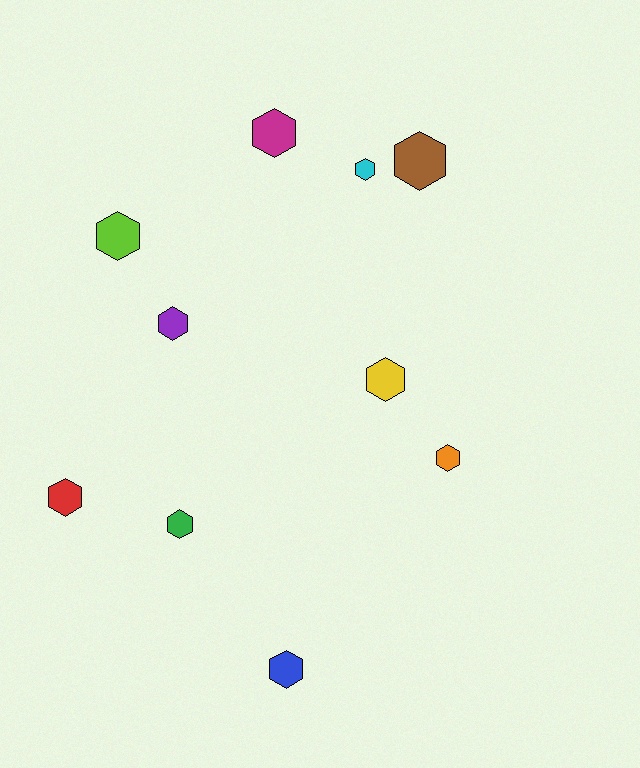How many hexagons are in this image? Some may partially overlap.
There are 10 hexagons.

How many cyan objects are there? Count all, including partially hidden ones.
There is 1 cyan object.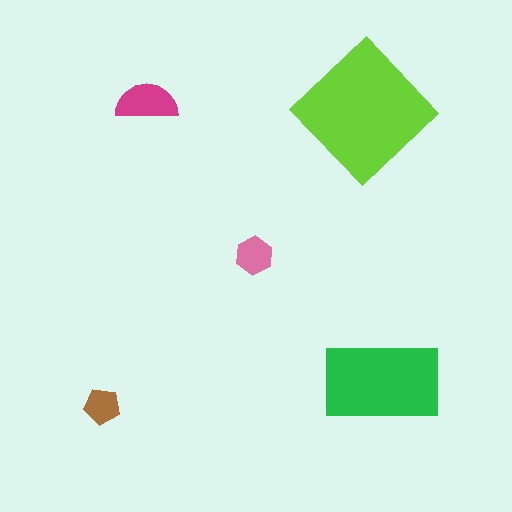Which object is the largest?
The lime diamond.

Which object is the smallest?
The brown pentagon.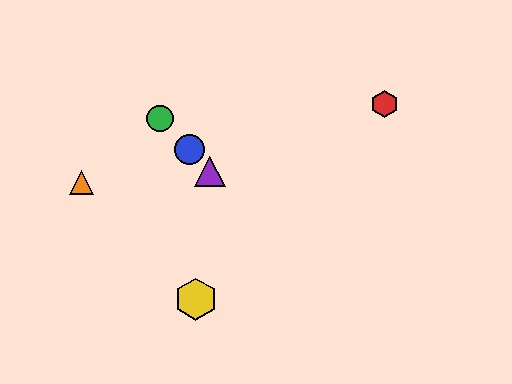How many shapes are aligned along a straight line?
3 shapes (the blue circle, the green circle, the purple triangle) are aligned along a straight line.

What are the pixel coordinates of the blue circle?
The blue circle is at (189, 149).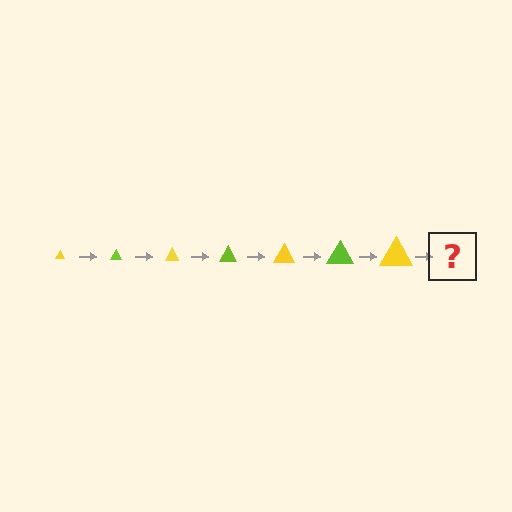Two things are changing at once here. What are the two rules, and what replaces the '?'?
The two rules are that the triangle grows larger each step and the color cycles through yellow and lime. The '?' should be a lime triangle, larger than the previous one.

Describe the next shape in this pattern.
It should be a lime triangle, larger than the previous one.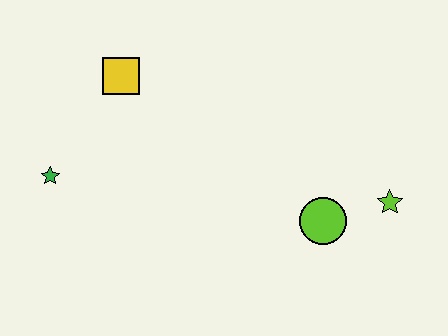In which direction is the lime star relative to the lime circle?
The lime star is to the right of the lime circle.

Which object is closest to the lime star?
The lime circle is closest to the lime star.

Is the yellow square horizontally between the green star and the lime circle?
Yes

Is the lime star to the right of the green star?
Yes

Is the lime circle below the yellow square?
Yes